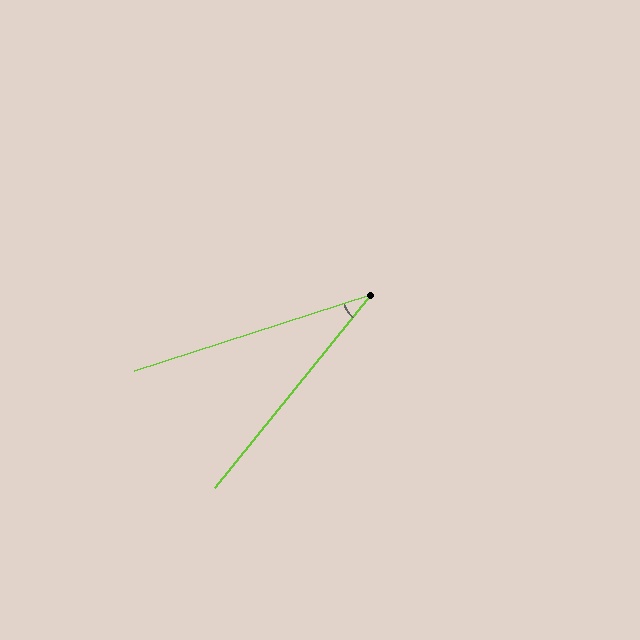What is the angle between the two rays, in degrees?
Approximately 33 degrees.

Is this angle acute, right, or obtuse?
It is acute.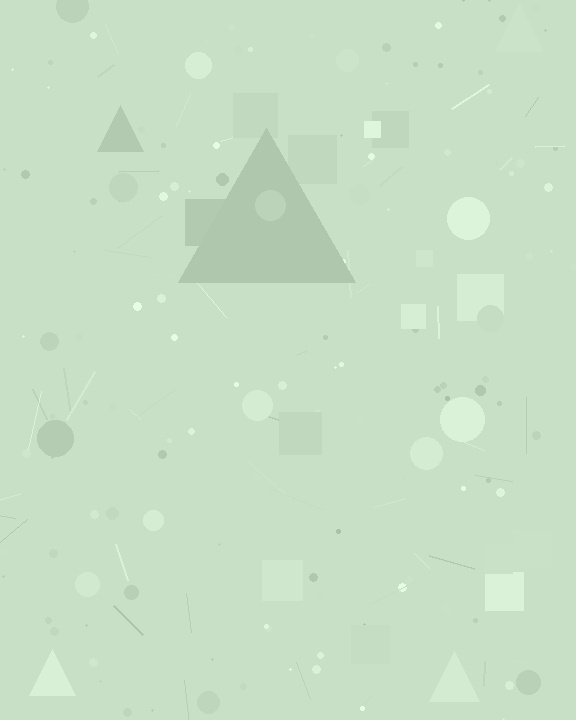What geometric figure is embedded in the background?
A triangle is embedded in the background.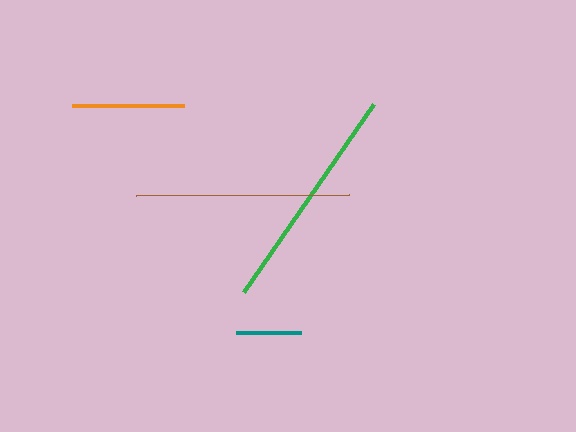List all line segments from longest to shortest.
From longest to shortest: green, brown, orange, teal.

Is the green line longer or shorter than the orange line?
The green line is longer than the orange line.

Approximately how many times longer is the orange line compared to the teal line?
The orange line is approximately 1.7 times the length of the teal line.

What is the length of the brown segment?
The brown segment is approximately 213 pixels long.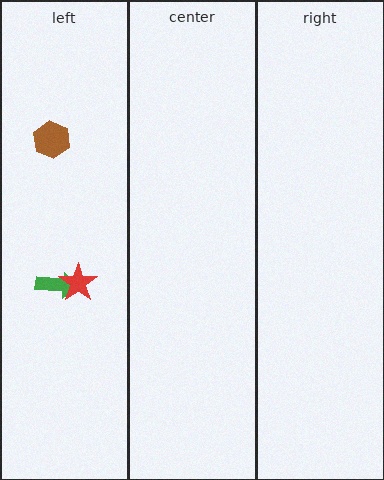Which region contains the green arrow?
The left region.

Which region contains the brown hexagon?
The left region.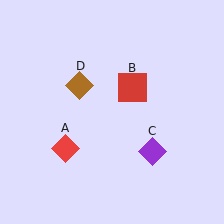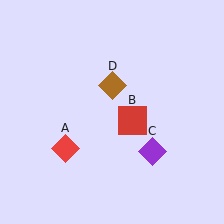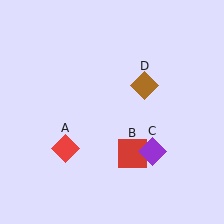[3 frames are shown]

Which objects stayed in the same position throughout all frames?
Red diamond (object A) and purple diamond (object C) remained stationary.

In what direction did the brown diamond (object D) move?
The brown diamond (object D) moved right.